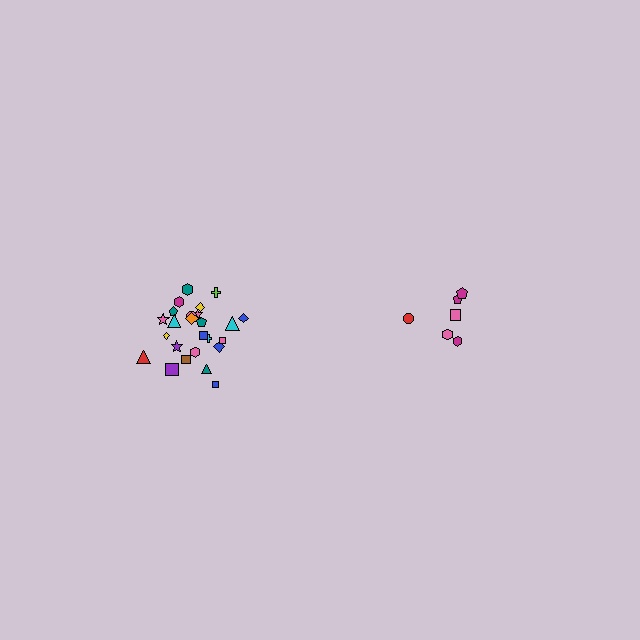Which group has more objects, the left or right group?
The left group.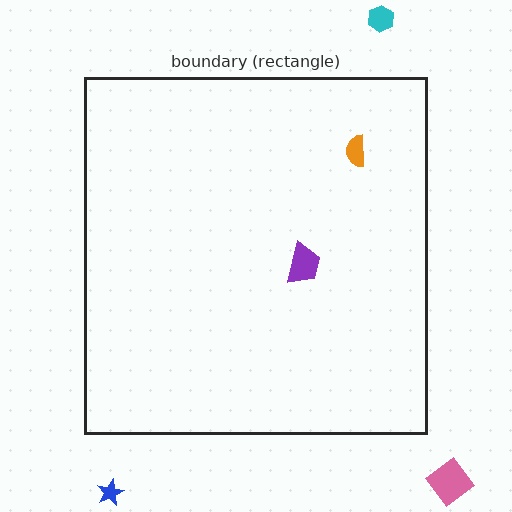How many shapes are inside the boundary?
2 inside, 3 outside.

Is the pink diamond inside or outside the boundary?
Outside.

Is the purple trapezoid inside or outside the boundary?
Inside.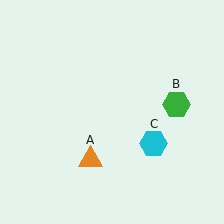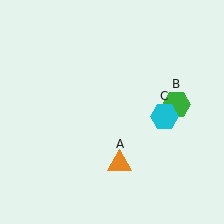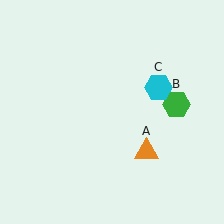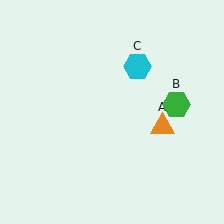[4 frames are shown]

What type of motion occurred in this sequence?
The orange triangle (object A), cyan hexagon (object C) rotated counterclockwise around the center of the scene.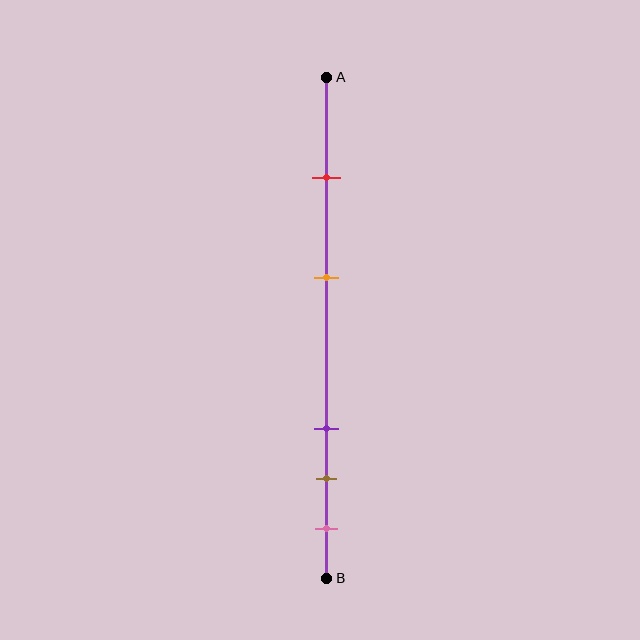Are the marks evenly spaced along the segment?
No, the marks are not evenly spaced.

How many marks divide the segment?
There are 5 marks dividing the segment.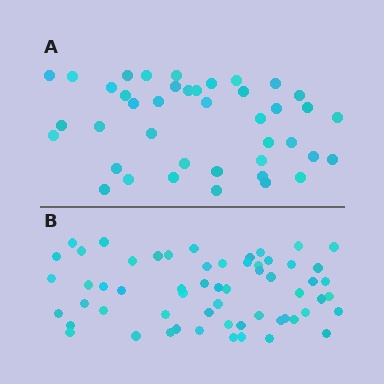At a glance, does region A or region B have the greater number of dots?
Region B (the bottom region) has more dots.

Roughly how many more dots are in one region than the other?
Region B has approximately 20 more dots than region A.